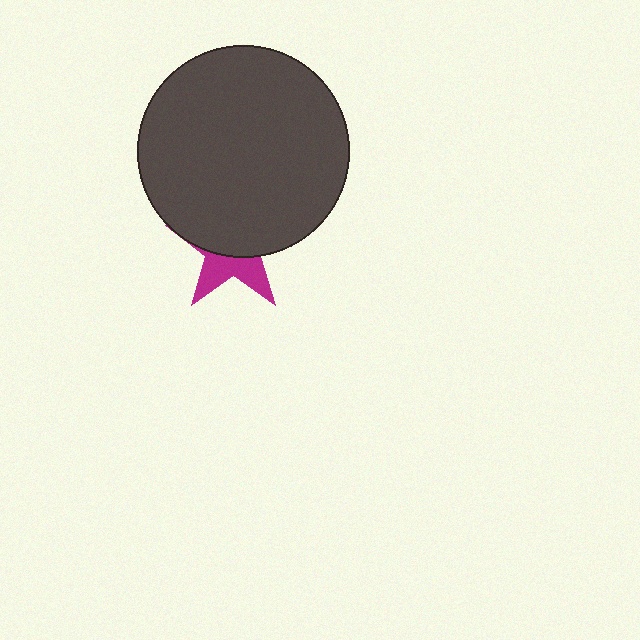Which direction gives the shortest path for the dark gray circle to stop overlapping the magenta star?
Moving up gives the shortest separation.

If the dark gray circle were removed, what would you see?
You would see the complete magenta star.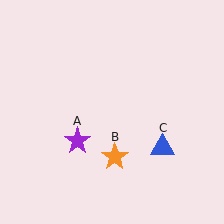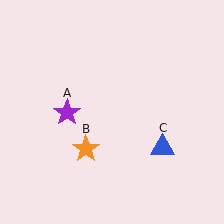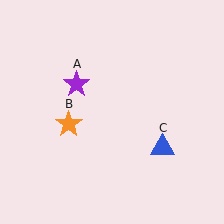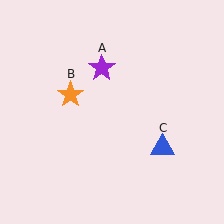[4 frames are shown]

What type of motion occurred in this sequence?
The purple star (object A), orange star (object B) rotated clockwise around the center of the scene.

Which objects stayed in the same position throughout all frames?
Blue triangle (object C) remained stationary.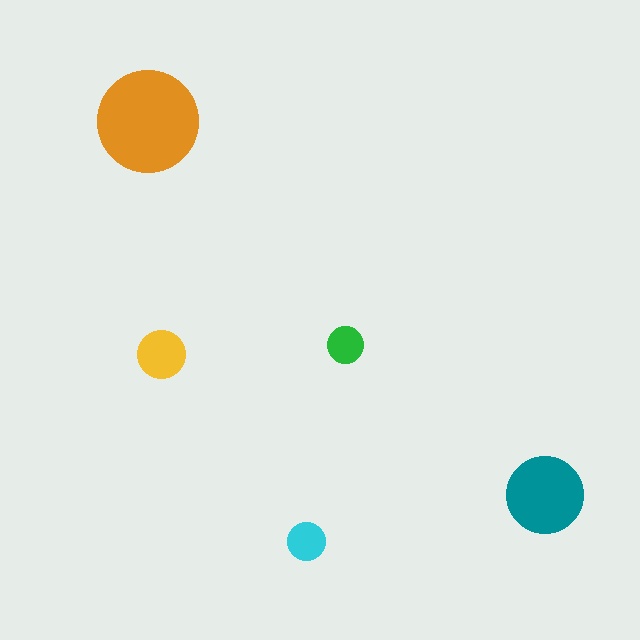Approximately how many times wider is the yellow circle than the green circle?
About 1.5 times wider.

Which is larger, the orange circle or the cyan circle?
The orange one.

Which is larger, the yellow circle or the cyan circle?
The yellow one.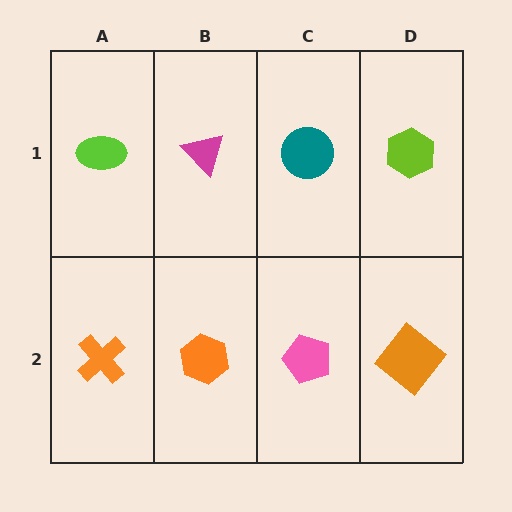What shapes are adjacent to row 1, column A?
An orange cross (row 2, column A), a magenta triangle (row 1, column B).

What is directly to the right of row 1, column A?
A magenta triangle.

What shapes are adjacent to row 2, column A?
A lime ellipse (row 1, column A), an orange hexagon (row 2, column B).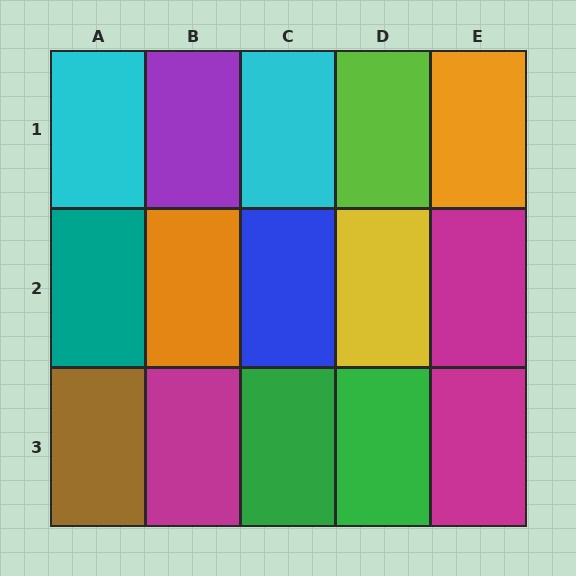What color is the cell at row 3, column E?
Magenta.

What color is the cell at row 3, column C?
Green.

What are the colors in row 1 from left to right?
Cyan, purple, cyan, lime, orange.